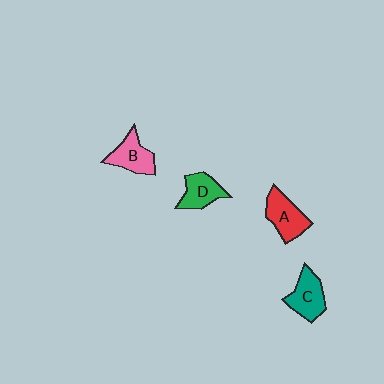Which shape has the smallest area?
Shape D (green).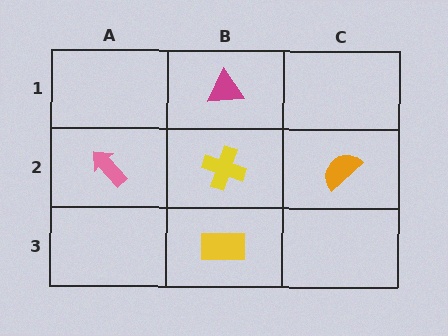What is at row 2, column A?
A pink arrow.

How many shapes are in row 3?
1 shape.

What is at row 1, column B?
A magenta triangle.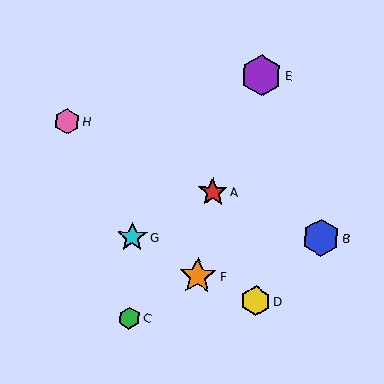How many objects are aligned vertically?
2 objects (C, G) are aligned vertically.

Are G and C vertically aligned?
Yes, both are at x≈132.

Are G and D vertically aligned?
No, G is at x≈132 and D is at x≈256.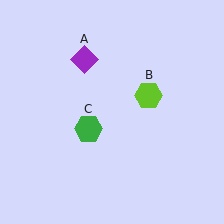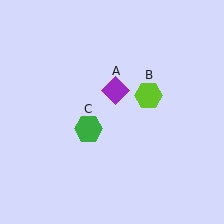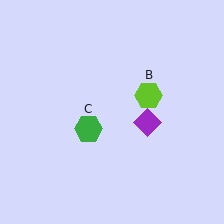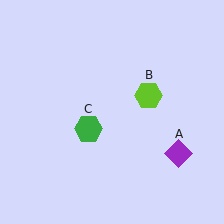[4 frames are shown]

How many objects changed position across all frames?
1 object changed position: purple diamond (object A).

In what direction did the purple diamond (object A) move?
The purple diamond (object A) moved down and to the right.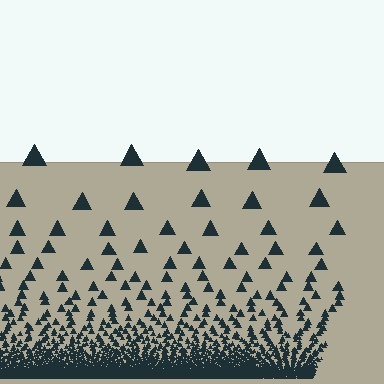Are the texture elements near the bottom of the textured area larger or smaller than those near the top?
Smaller. The gradient is inverted — elements near the bottom are smaller and denser.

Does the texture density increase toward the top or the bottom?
Density increases toward the bottom.